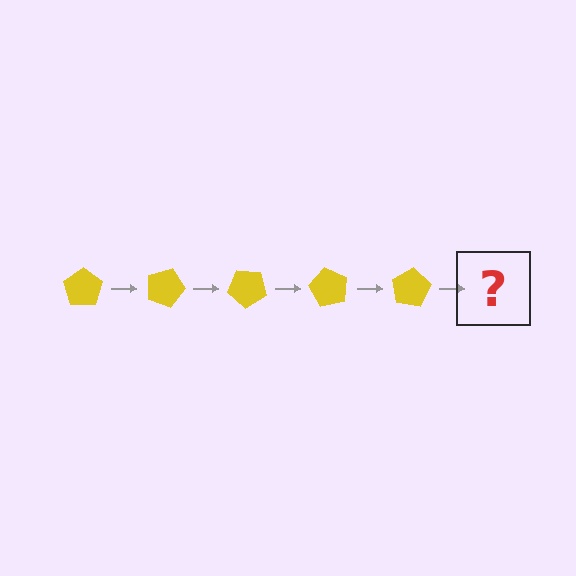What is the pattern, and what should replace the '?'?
The pattern is that the pentagon rotates 20 degrees each step. The '?' should be a yellow pentagon rotated 100 degrees.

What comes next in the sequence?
The next element should be a yellow pentagon rotated 100 degrees.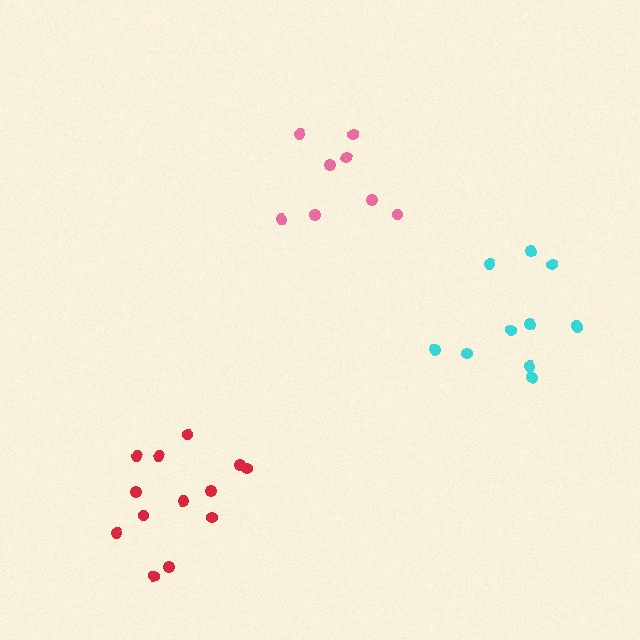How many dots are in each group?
Group 1: 13 dots, Group 2: 11 dots, Group 3: 8 dots (32 total).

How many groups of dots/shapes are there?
There are 3 groups.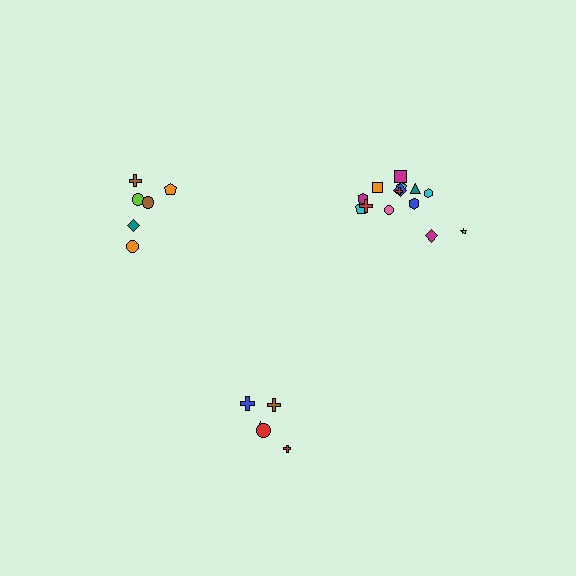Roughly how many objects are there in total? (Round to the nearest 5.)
Roughly 25 objects in total.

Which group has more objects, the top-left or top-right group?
The top-right group.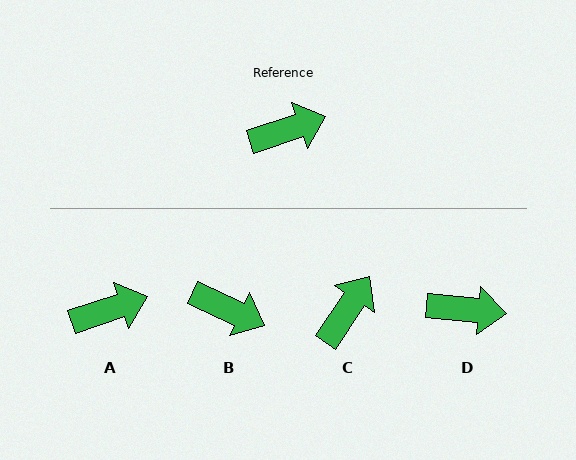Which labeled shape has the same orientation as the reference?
A.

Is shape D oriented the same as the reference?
No, it is off by about 24 degrees.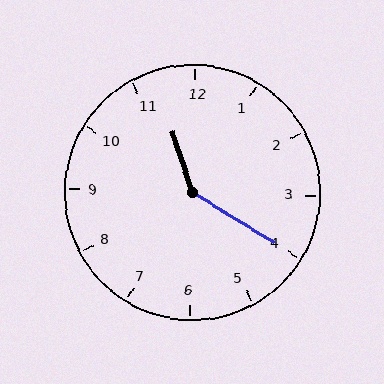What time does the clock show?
11:20.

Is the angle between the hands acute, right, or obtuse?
It is obtuse.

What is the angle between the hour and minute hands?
Approximately 140 degrees.